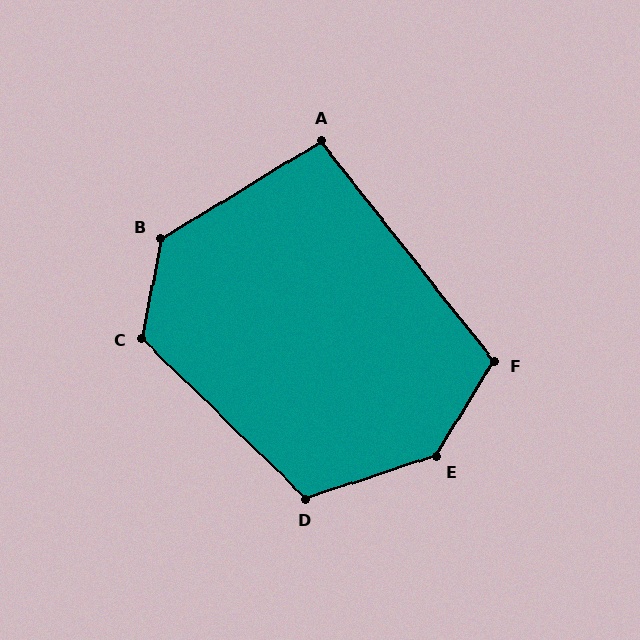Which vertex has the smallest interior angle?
A, at approximately 97 degrees.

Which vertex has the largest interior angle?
E, at approximately 139 degrees.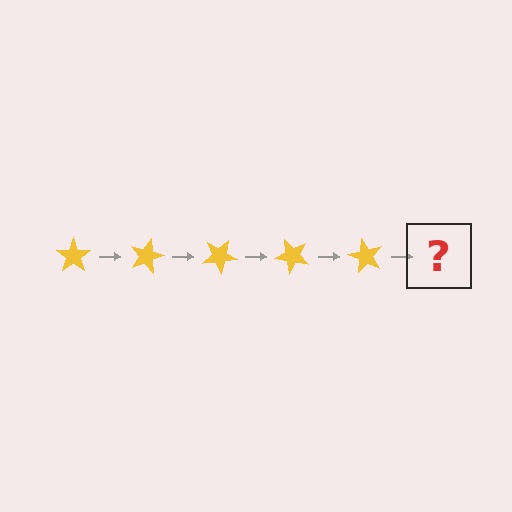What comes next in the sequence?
The next element should be a yellow star rotated 75 degrees.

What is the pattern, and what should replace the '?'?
The pattern is that the star rotates 15 degrees each step. The '?' should be a yellow star rotated 75 degrees.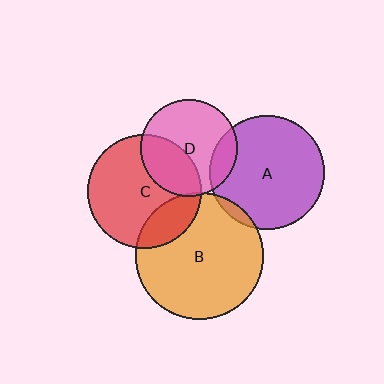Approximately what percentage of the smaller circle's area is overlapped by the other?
Approximately 15%.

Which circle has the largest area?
Circle B (orange).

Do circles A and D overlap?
Yes.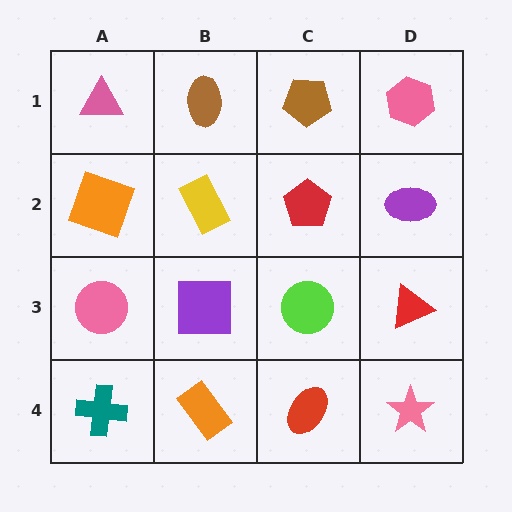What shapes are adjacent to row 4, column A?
A pink circle (row 3, column A), an orange rectangle (row 4, column B).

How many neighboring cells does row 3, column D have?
3.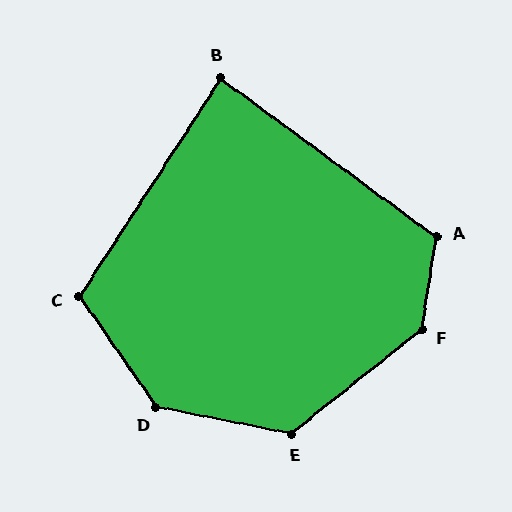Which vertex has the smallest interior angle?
B, at approximately 87 degrees.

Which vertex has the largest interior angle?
F, at approximately 138 degrees.